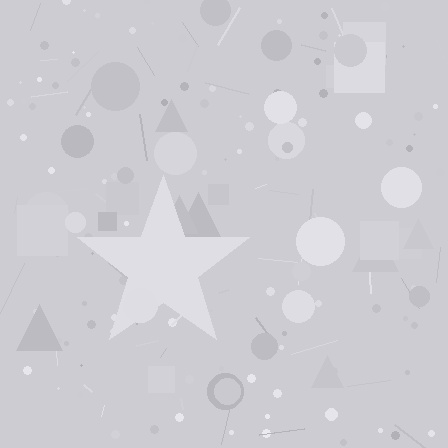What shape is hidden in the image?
A star is hidden in the image.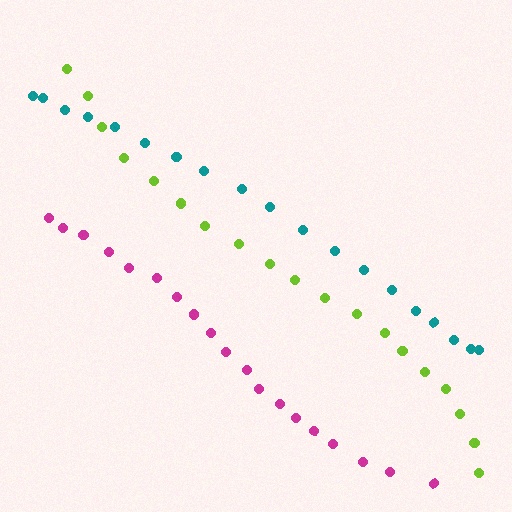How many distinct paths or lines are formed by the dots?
There are 3 distinct paths.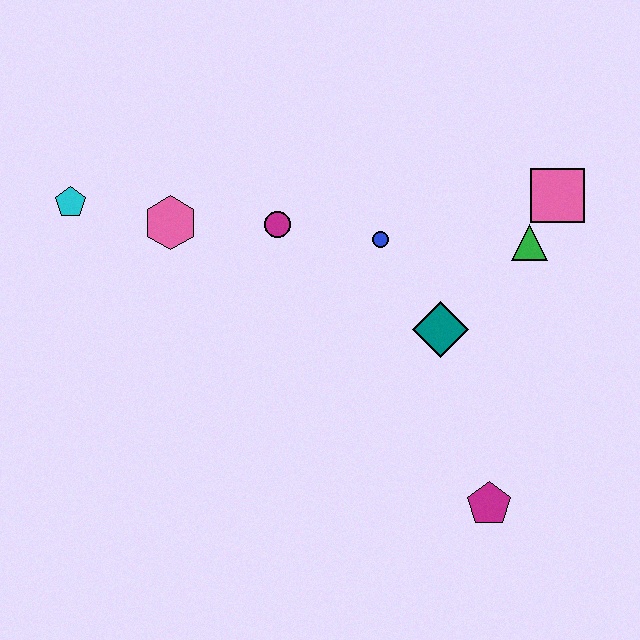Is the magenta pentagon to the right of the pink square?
No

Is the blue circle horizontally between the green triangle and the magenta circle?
Yes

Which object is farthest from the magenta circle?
The magenta pentagon is farthest from the magenta circle.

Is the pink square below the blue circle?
No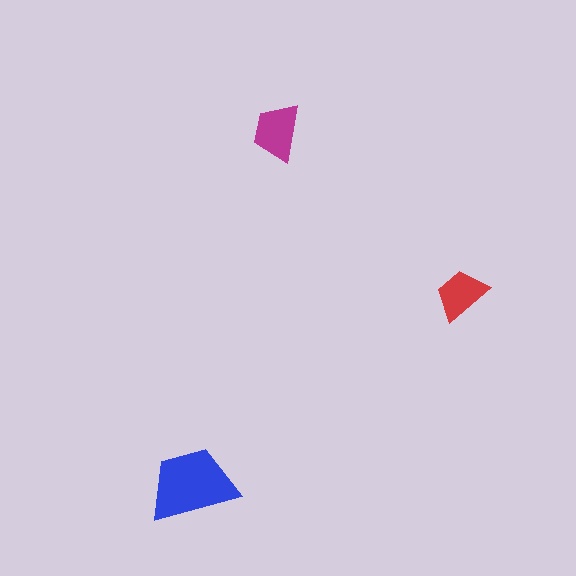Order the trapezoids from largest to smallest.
the blue one, the magenta one, the red one.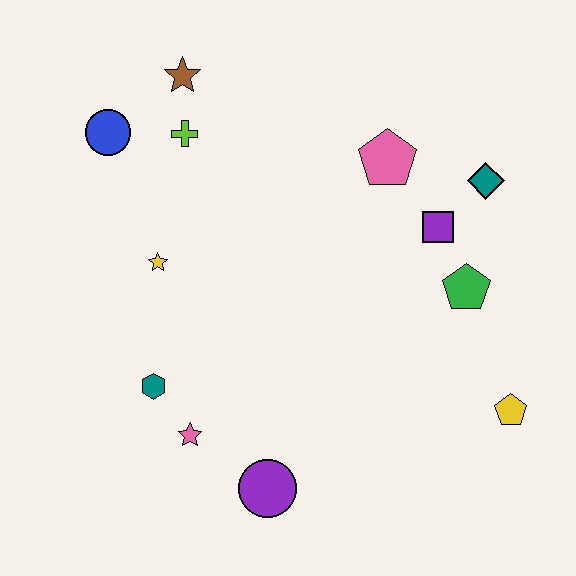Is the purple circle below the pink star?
Yes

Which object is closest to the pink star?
The teal hexagon is closest to the pink star.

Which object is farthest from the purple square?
The blue circle is farthest from the purple square.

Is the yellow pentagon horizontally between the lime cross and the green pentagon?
No